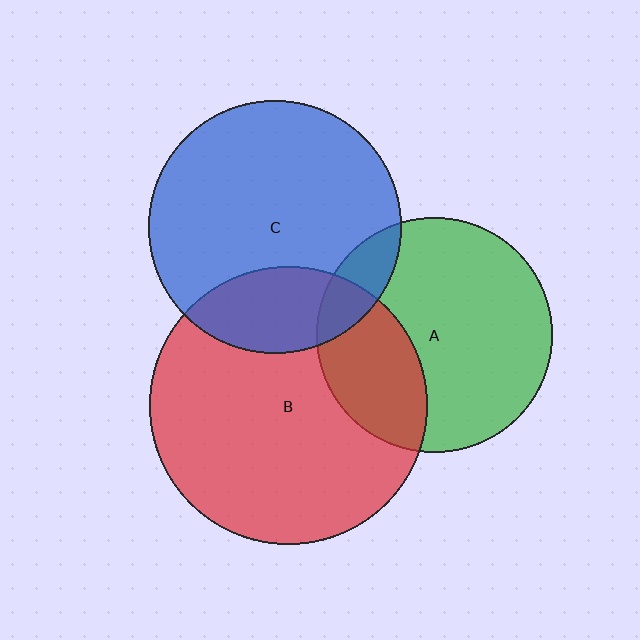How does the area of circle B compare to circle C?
Approximately 1.2 times.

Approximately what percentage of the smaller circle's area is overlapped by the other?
Approximately 30%.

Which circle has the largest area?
Circle B (red).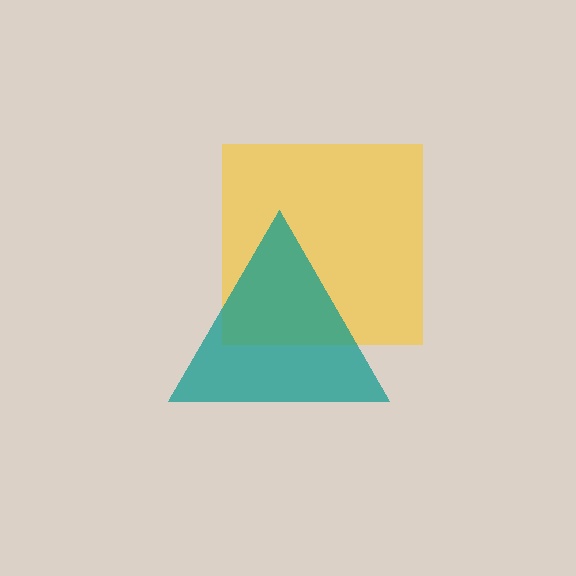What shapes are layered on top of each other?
The layered shapes are: a yellow square, a teal triangle.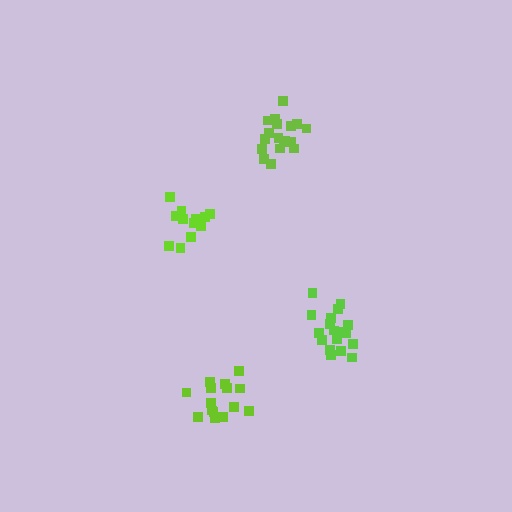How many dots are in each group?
Group 1: 12 dots, Group 2: 15 dots, Group 3: 18 dots, Group 4: 18 dots (63 total).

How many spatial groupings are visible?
There are 4 spatial groupings.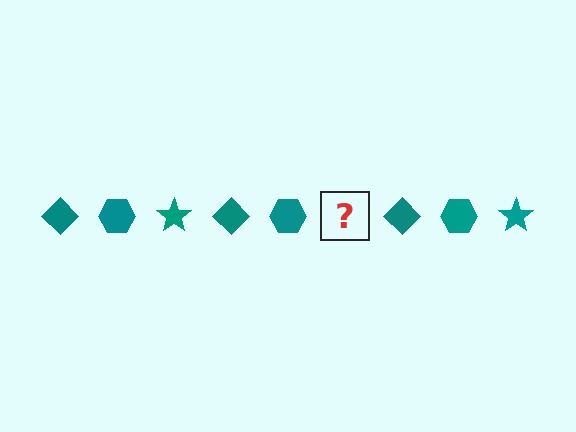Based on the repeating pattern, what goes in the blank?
The blank should be a teal star.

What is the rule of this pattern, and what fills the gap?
The rule is that the pattern cycles through diamond, hexagon, star shapes in teal. The gap should be filled with a teal star.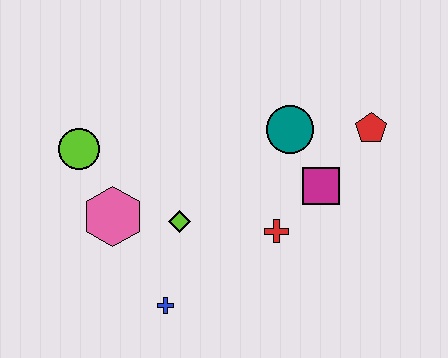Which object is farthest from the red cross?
The lime circle is farthest from the red cross.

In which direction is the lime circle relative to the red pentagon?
The lime circle is to the left of the red pentagon.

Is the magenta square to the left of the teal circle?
No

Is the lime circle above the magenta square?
Yes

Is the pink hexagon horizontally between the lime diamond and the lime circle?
Yes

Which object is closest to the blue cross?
The lime diamond is closest to the blue cross.